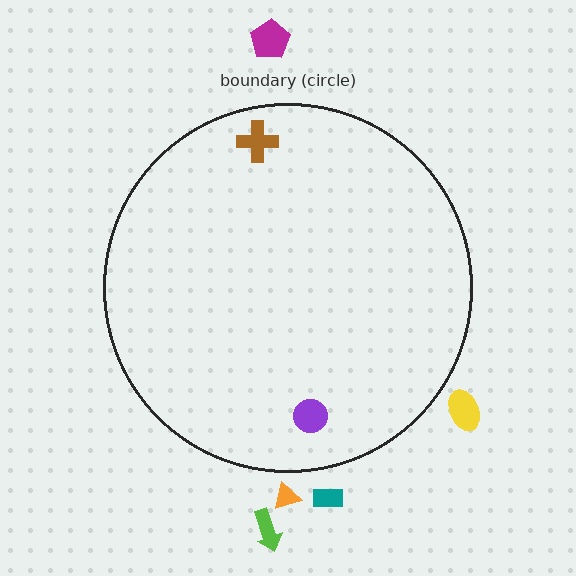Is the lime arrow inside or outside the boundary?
Outside.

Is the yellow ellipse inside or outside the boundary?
Outside.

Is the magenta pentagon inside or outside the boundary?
Outside.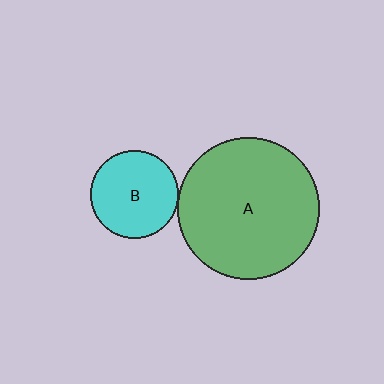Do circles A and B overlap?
Yes.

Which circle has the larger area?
Circle A (green).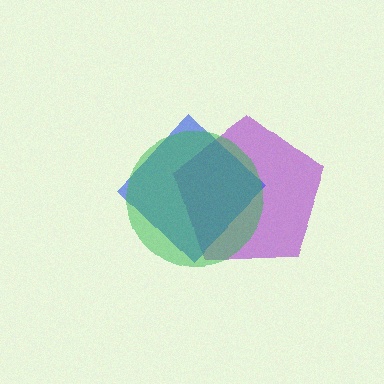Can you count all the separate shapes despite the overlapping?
Yes, there are 3 separate shapes.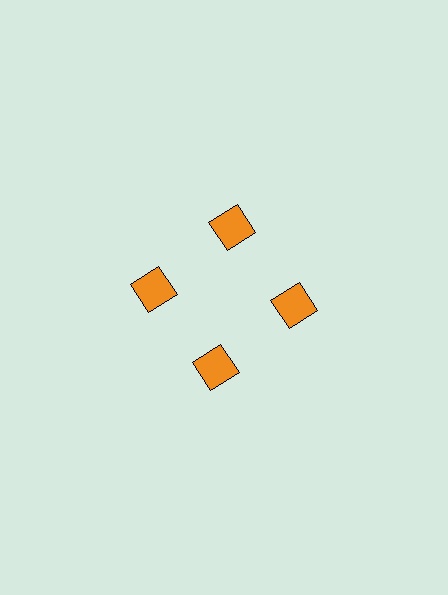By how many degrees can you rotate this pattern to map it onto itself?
The pattern maps onto itself every 90 degrees of rotation.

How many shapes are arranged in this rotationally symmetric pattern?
There are 4 shapes, arranged in 4 groups of 1.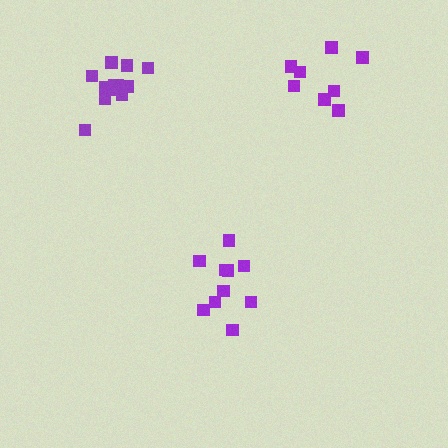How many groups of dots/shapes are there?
There are 3 groups.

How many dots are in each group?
Group 1: 10 dots, Group 2: 8 dots, Group 3: 12 dots (30 total).